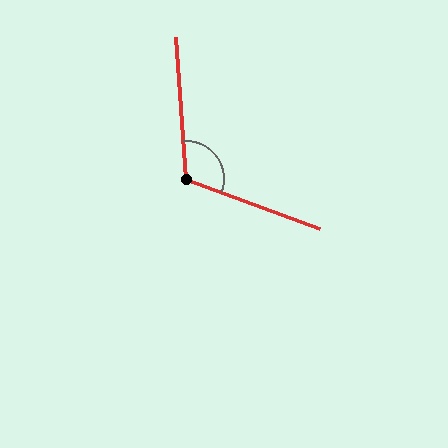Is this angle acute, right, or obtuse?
It is obtuse.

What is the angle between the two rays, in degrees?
Approximately 114 degrees.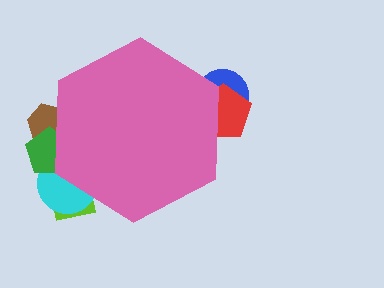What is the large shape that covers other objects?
A pink hexagon.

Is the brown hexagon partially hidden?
Yes, the brown hexagon is partially hidden behind the pink hexagon.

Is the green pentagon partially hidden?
Yes, the green pentagon is partially hidden behind the pink hexagon.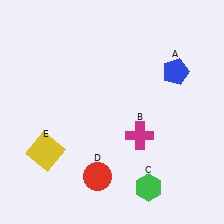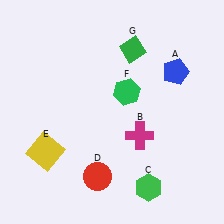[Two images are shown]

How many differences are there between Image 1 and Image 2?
There are 2 differences between the two images.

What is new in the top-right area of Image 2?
A green hexagon (F) was added in the top-right area of Image 2.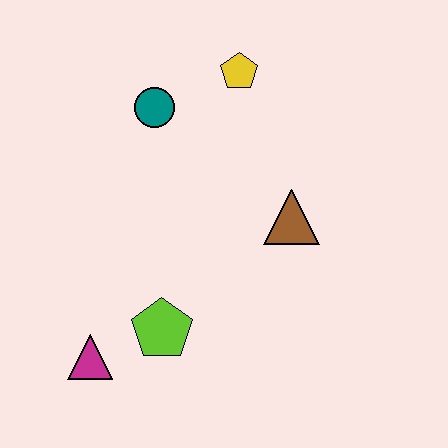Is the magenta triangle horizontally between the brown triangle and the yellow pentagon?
No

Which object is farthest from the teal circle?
The magenta triangle is farthest from the teal circle.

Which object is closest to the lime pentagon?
The magenta triangle is closest to the lime pentagon.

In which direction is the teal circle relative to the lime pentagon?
The teal circle is above the lime pentagon.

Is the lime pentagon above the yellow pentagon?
No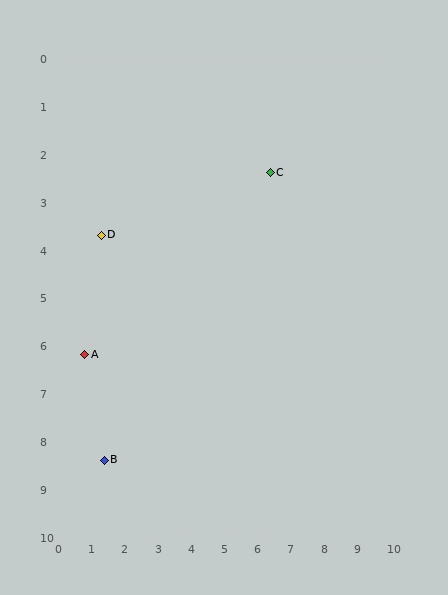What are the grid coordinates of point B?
Point B is at approximately (1.4, 8.4).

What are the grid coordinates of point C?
Point C is at approximately (6.4, 2.4).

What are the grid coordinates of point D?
Point D is at approximately (1.3, 3.7).